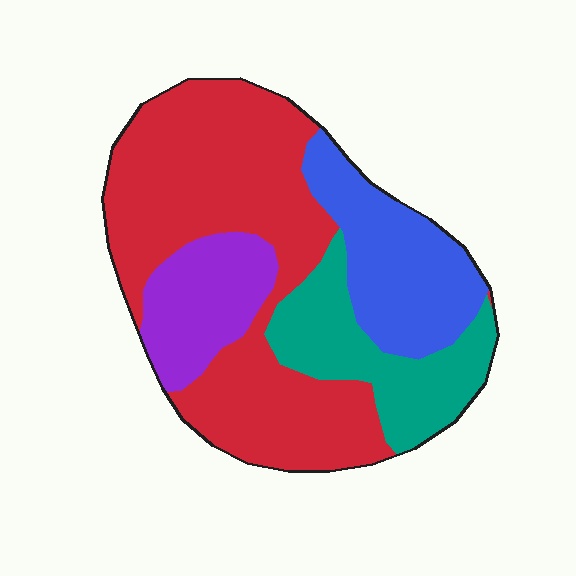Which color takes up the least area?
Purple, at roughly 15%.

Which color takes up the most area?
Red, at roughly 50%.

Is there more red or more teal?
Red.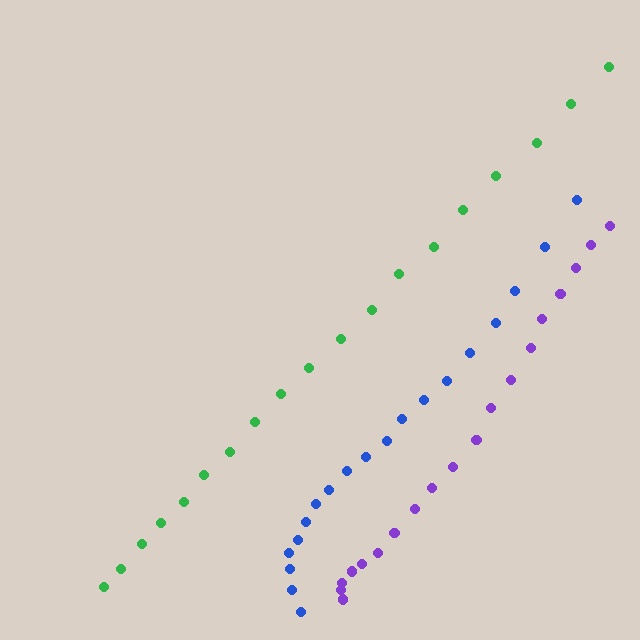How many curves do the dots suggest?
There are 3 distinct paths.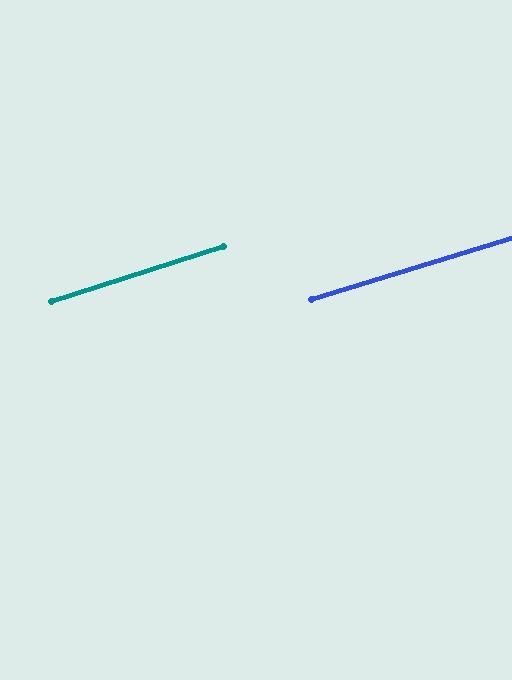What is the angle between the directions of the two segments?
Approximately 1 degree.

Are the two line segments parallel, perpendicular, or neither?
Parallel — their directions differ by only 0.6°.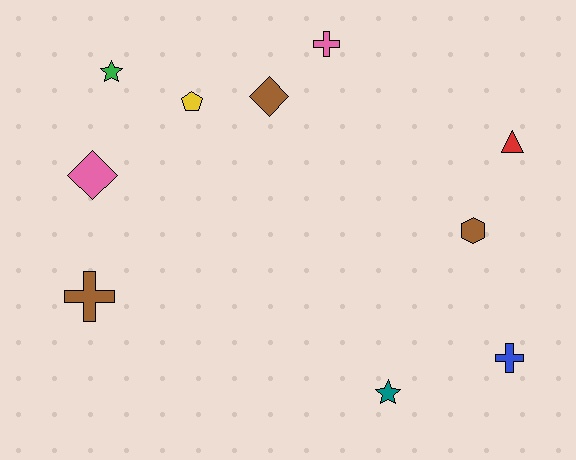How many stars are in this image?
There are 2 stars.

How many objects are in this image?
There are 10 objects.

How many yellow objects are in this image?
There is 1 yellow object.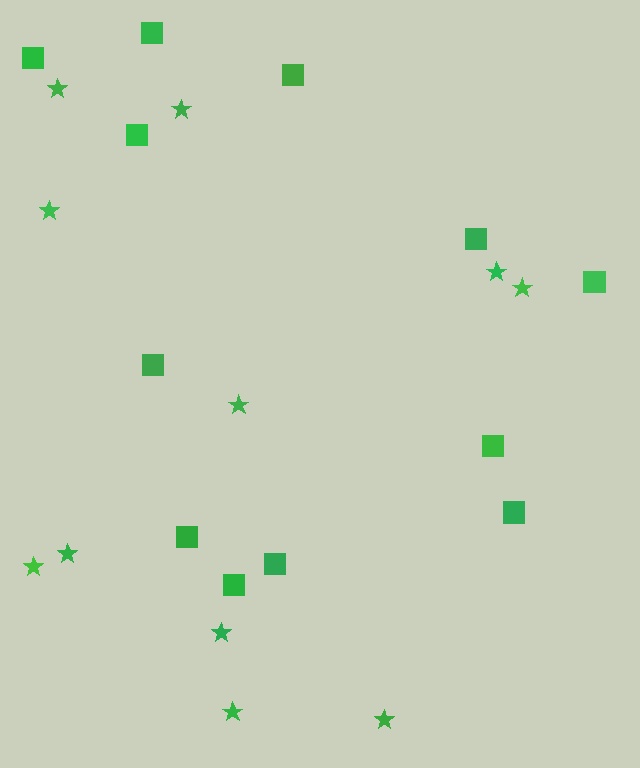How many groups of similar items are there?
There are 2 groups: one group of stars (11) and one group of squares (12).